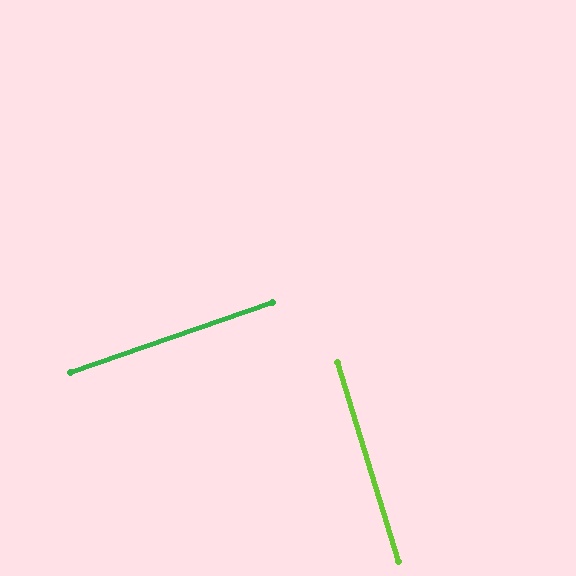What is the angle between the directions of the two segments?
Approximately 88 degrees.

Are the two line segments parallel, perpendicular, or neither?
Perpendicular — they meet at approximately 88°.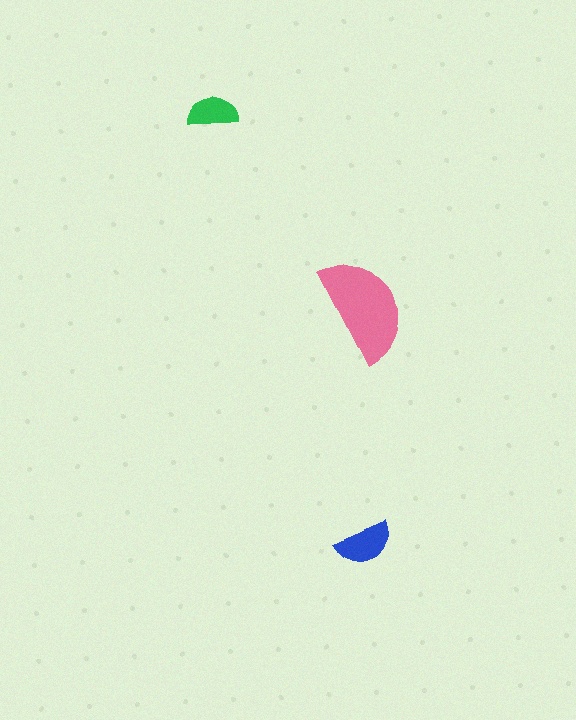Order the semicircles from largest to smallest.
the pink one, the blue one, the green one.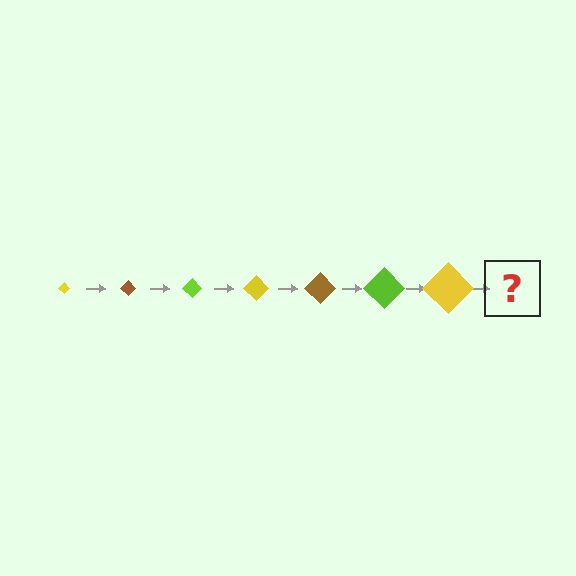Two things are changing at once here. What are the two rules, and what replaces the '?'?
The two rules are that the diamond grows larger each step and the color cycles through yellow, brown, and lime. The '?' should be a brown diamond, larger than the previous one.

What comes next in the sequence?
The next element should be a brown diamond, larger than the previous one.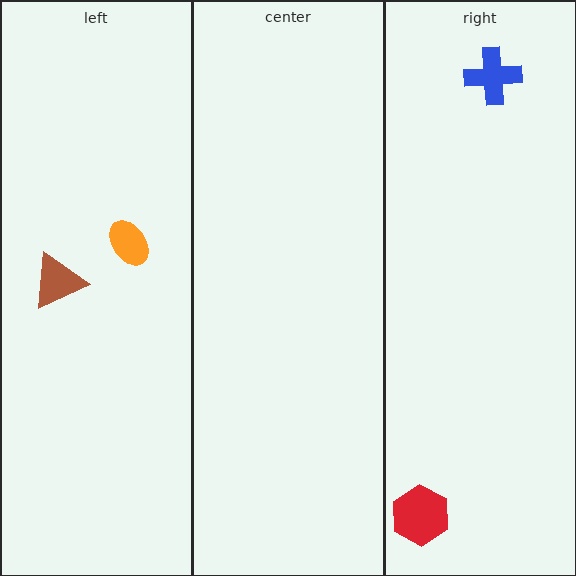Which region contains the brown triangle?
The left region.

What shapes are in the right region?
The red hexagon, the blue cross.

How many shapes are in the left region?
2.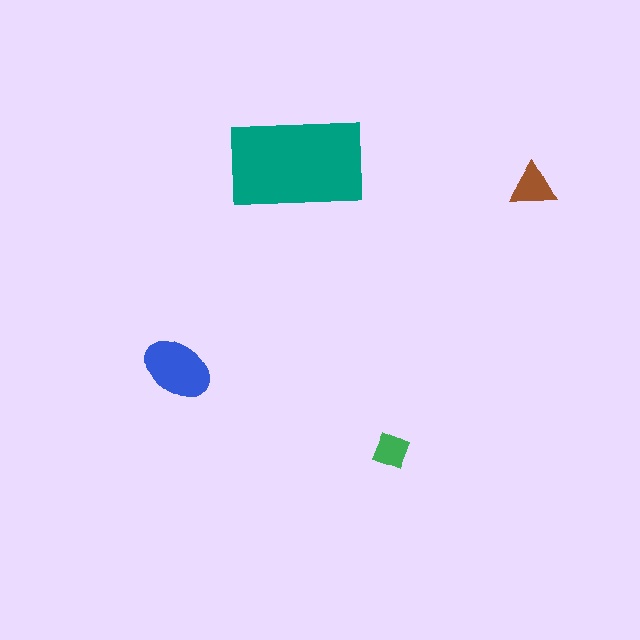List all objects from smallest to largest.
The green diamond, the brown triangle, the blue ellipse, the teal rectangle.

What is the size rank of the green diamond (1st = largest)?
4th.